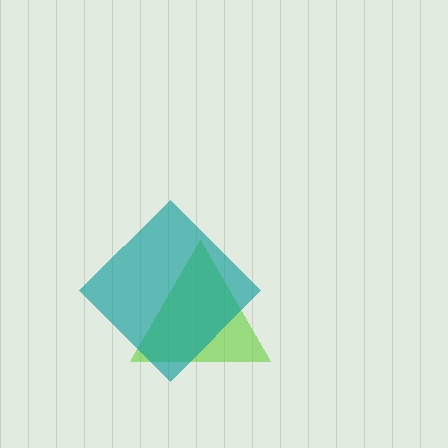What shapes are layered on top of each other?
The layered shapes are: a lime triangle, a teal diamond.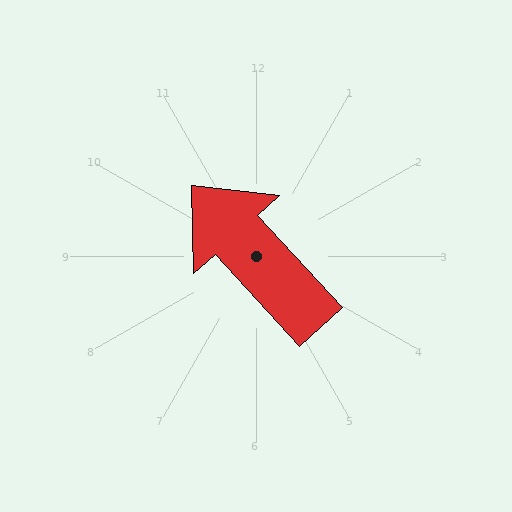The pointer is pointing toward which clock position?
Roughly 11 o'clock.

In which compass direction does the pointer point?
Northwest.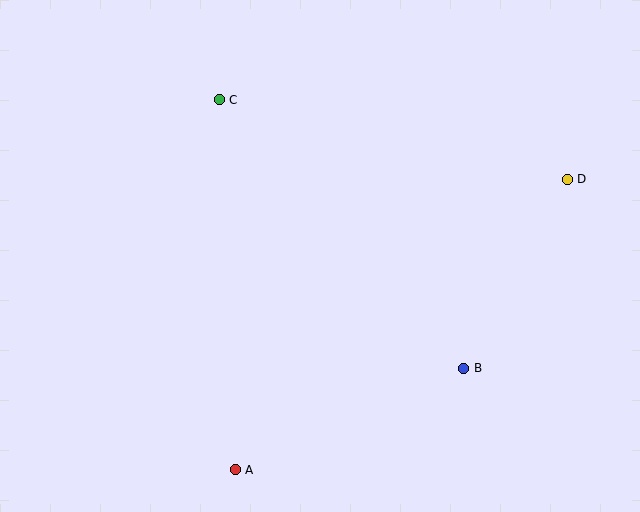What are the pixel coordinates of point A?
Point A is at (235, 470).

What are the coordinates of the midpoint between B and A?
The midpoint between B and A is at (349, 419).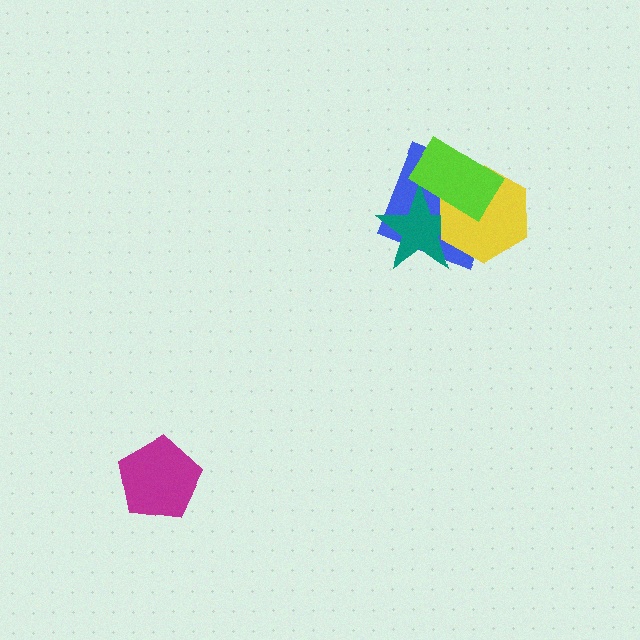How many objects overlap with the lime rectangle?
3 objects overlap with the lime rectangle.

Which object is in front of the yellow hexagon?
The lime rectangle is in front of the yellow hexagon.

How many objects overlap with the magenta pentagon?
0 objects overlap with the magenta pentagon.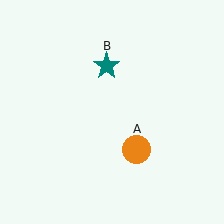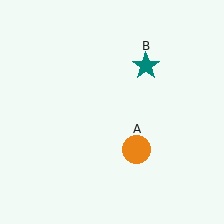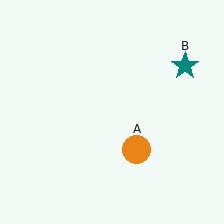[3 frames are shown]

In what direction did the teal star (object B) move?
The teal star (object B) moved right.